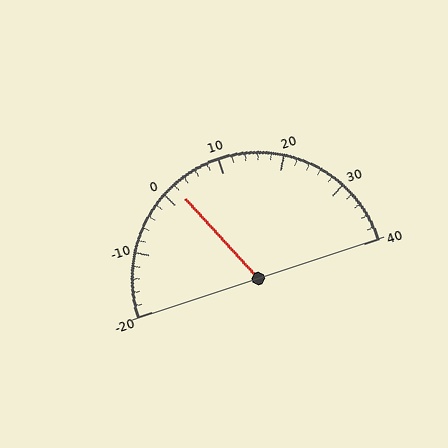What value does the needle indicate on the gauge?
The needle indicates approximately 2.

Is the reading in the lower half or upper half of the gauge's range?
The reading is in the lower half of the range (-20 to 40).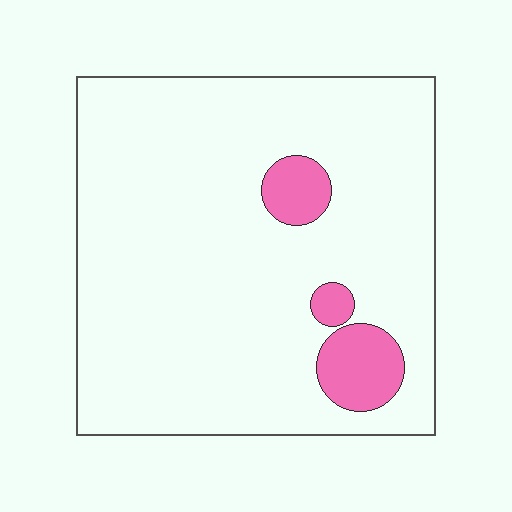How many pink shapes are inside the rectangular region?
3.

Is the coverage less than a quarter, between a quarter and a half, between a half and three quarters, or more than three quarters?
Less than a quarter.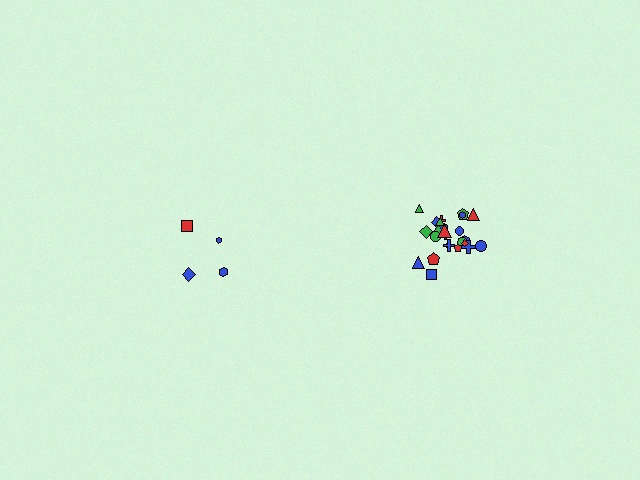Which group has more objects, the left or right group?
The right group.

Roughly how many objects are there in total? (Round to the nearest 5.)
Roughly 30 objects in total.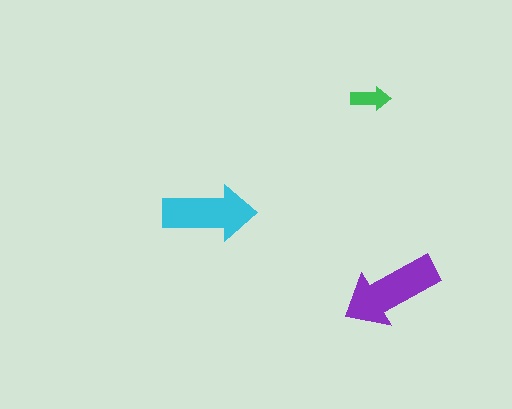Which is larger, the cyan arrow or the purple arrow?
The purple one.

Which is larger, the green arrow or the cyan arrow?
The cyan one.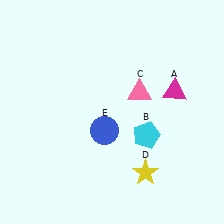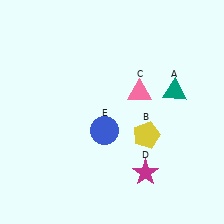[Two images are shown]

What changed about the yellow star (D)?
In Image 1, D is yellow. In Image 2, it changed to magenta.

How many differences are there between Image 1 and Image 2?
There are 3 differences between the two images.